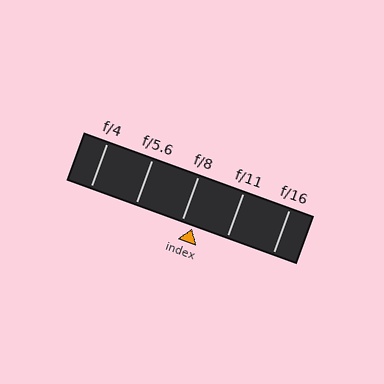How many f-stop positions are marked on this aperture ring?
There are 5 f-stop positions marked.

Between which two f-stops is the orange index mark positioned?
The index mark is between f/8 and f/11.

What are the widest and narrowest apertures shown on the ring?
The widest aperture shown is f/4 and the narrowest is f/16.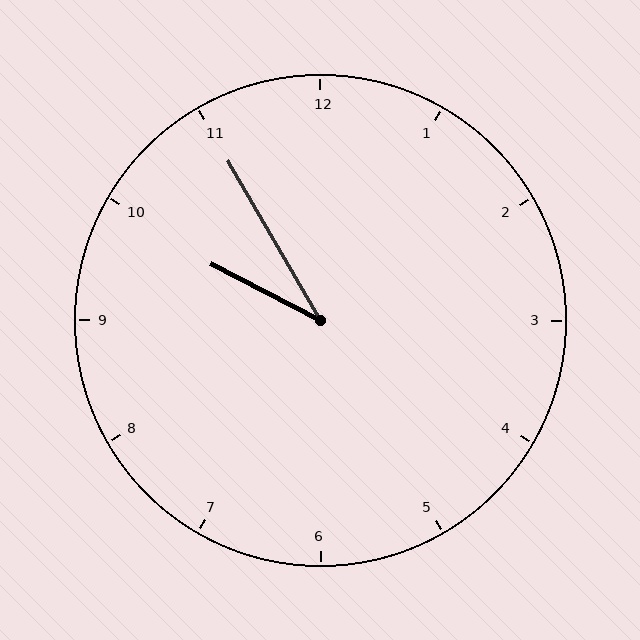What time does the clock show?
9:55.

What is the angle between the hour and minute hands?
Approximately 32 degrees.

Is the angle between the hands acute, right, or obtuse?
It is acute.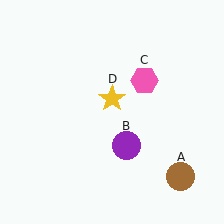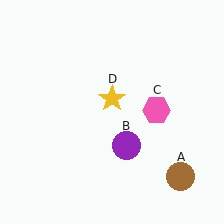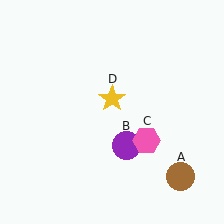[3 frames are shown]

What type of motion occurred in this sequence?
The pink hexagon (object C) rotated clockwise around the center of the scene.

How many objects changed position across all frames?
1 object changed position: pink hexagon (object C).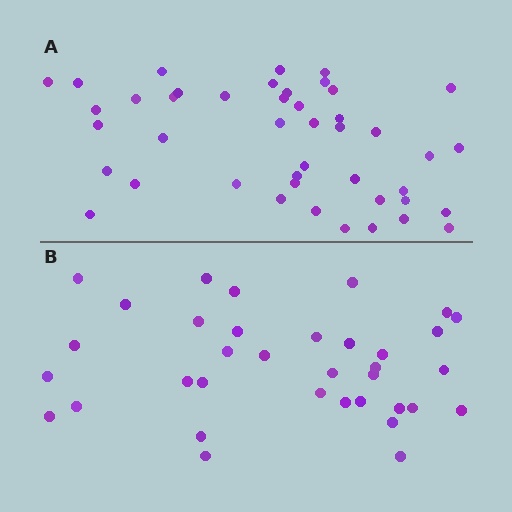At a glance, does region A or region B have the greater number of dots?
Region A (the top region) has more dots.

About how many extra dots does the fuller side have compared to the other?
Region A has roughly 8 or so more dots than region B.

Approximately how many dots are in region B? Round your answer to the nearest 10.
About 40 dots. (The exact count is 35, which rounds to 40.)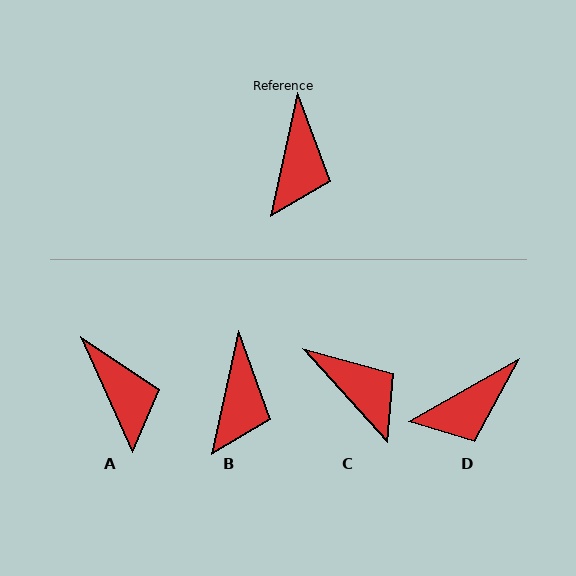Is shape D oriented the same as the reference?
No, it is off by about 48 degrees.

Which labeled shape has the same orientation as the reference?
B.